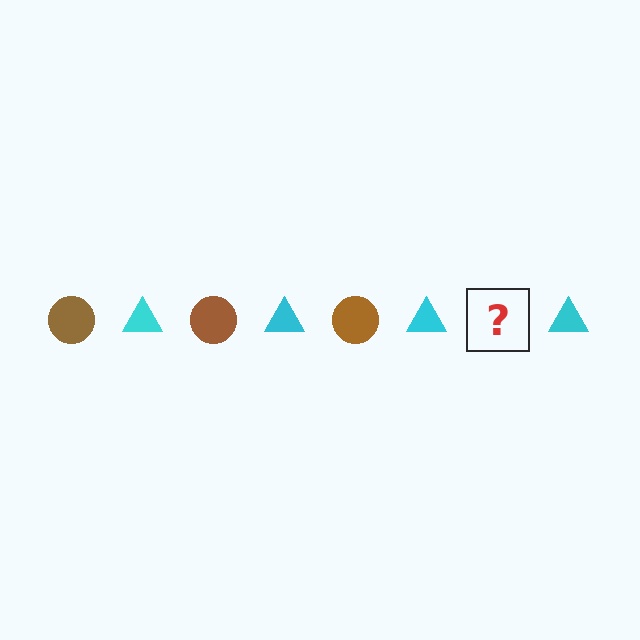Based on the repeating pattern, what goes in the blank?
The blank should be a brown circle.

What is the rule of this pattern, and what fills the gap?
The rule is that the pattern alternates between brown circle and cyan triangle. The gap should be filled with a brown circle.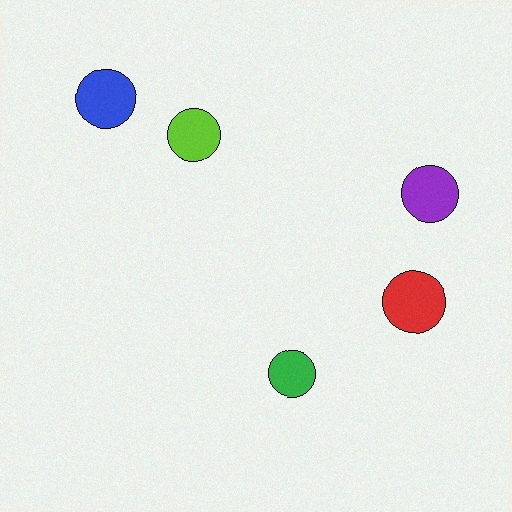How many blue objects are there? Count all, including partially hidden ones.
There is 1 blue object.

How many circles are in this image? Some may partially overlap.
There are 5 circles.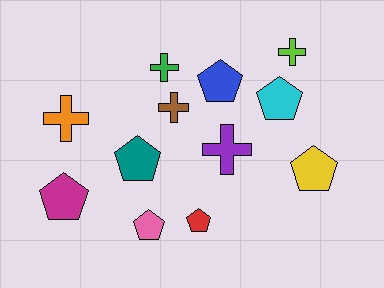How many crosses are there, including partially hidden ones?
There are 5 crosses.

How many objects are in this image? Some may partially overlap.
There are 12 objects.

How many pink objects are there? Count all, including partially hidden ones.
There is 1 pink object.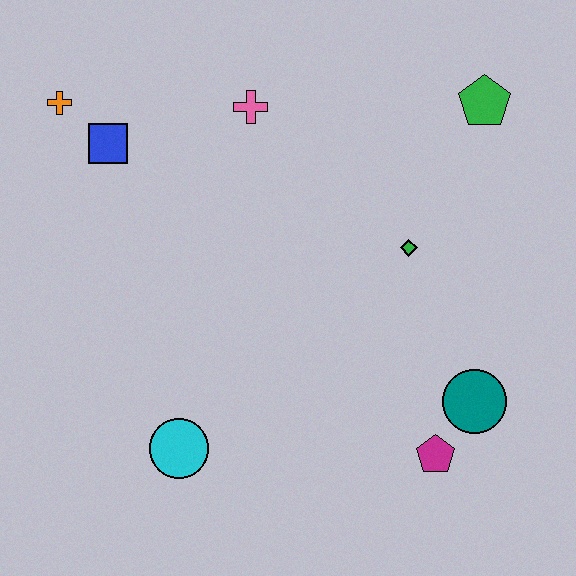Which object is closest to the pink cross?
The blue square is closest to the pink cross.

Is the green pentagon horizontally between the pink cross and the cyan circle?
No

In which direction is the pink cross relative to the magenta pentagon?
The pink cross is above the magenta pentagon.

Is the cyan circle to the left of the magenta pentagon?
Yes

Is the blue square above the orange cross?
No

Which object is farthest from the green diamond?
The orange cross is farthest from the green diamond.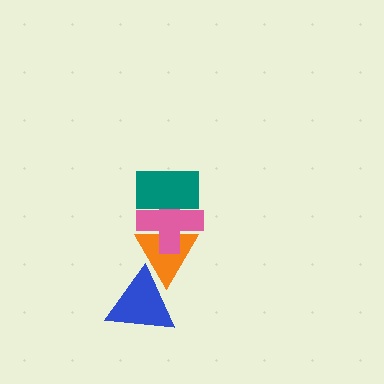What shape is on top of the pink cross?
The teal rectangle is on top of the pink cross.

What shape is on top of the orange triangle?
The pink cross is on top of the orange triangle.